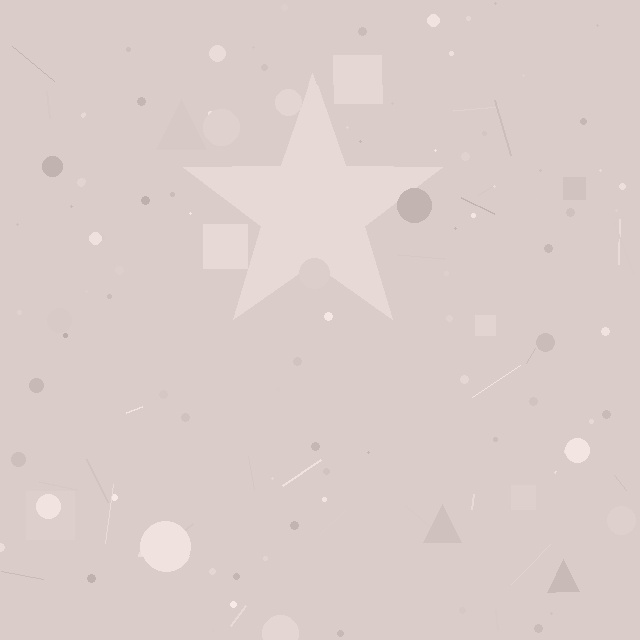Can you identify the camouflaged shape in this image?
The camouflaged shape is a star.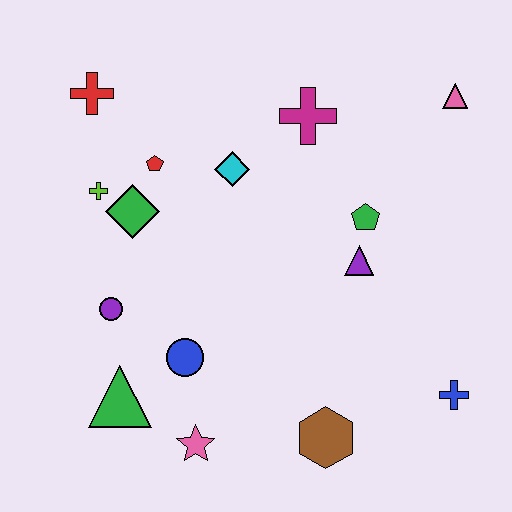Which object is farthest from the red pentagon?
The blue cross is farthest from the red pentagon.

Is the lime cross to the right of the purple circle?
No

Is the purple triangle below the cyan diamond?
Yes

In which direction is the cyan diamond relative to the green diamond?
The cyan diamond is to the right of the green diamond.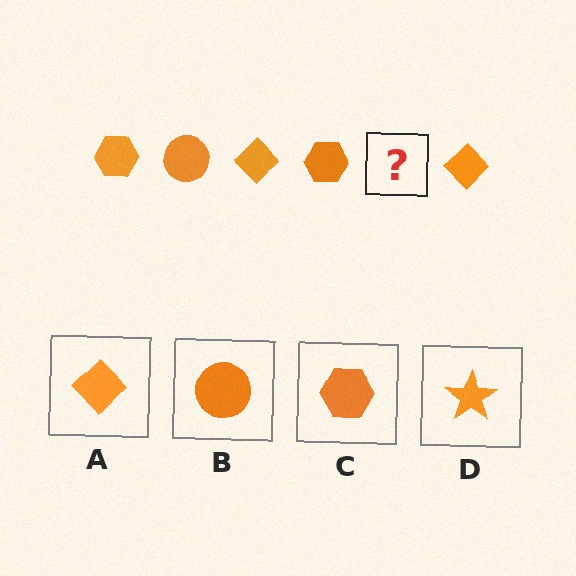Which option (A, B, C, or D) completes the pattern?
B.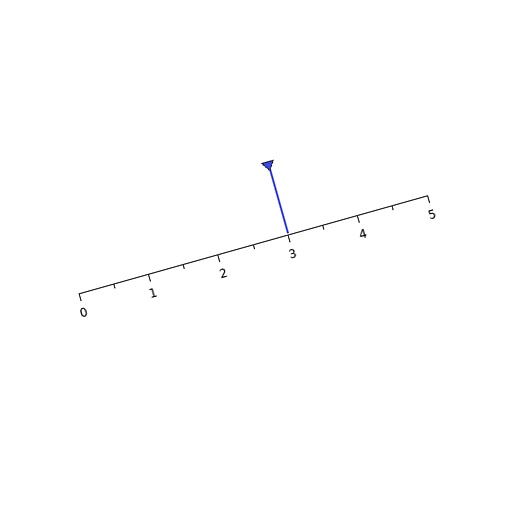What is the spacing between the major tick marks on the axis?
The major ticks are spaced 1 apart.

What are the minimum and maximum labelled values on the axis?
The axis runs from 0 to 5.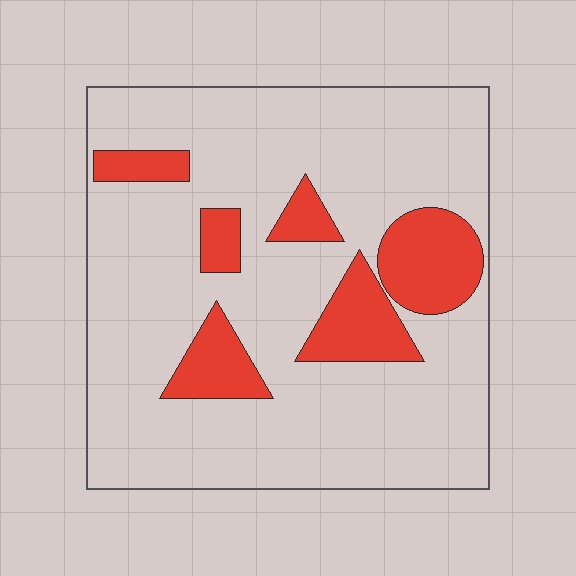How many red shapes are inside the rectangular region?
6.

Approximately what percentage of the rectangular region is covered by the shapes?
Approximately 20%.